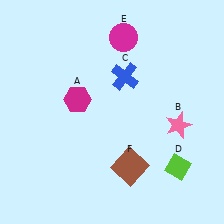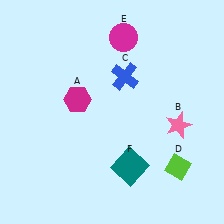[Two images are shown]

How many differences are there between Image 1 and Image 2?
There is 1 difference between the two images.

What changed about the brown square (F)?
In Image 1, F is brown. In Image 2, it changed to teal.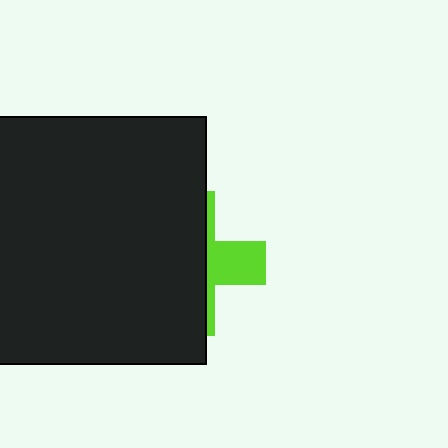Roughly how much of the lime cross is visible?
A small part of it is visible (roughly 31%).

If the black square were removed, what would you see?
You would see the complete lime cross.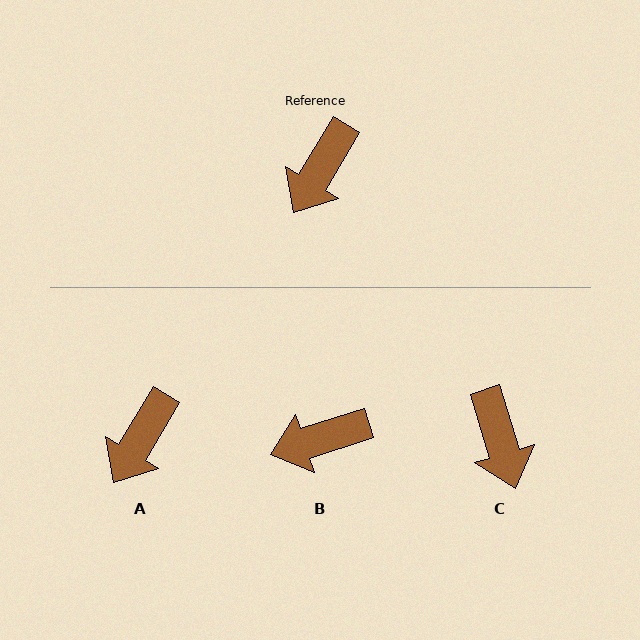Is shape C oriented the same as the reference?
No, it is off by about 48 degrees.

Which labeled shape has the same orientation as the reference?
A.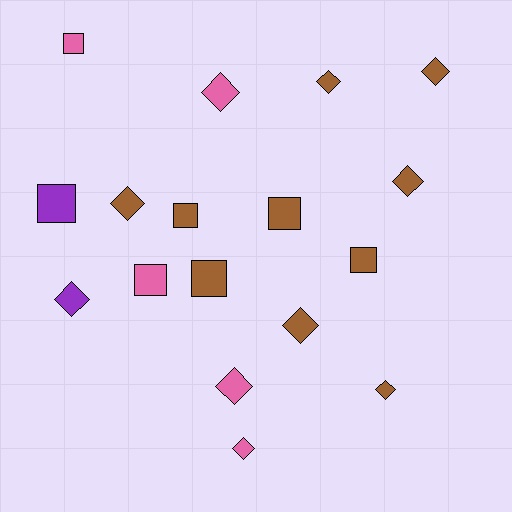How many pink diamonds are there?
There are 3 pink diamonds.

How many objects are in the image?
There are 17 objects.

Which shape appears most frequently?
Diamond, with 10 objects.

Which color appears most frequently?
Brown, with 10 objects.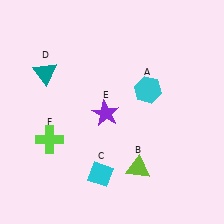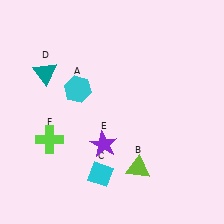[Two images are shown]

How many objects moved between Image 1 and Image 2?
2 objects moved between the two images.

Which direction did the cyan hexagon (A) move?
The cyan hexagon (A) moved left.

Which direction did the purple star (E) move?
The purple star (E) moved down.